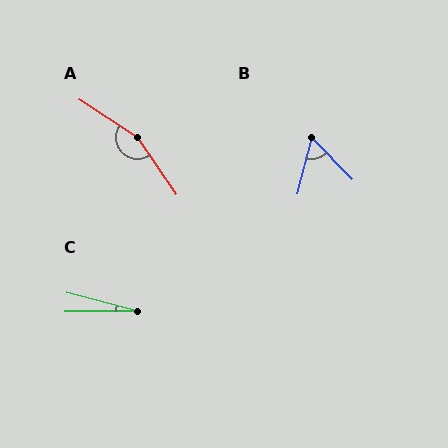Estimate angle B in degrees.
Approximately 60 degrees.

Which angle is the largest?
A, at approximately 158 degrees.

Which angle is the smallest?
C, at approximately 15 degrees.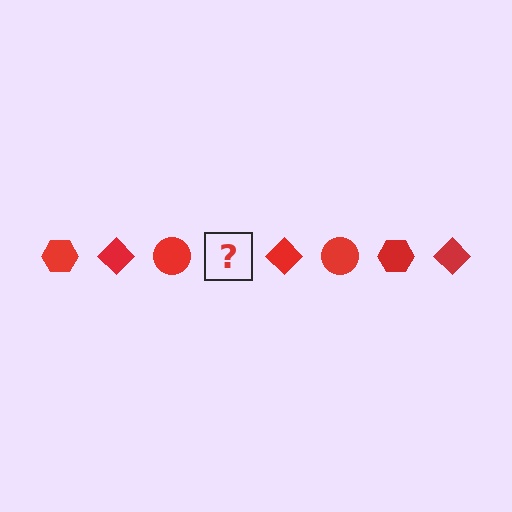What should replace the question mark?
The question mark should be replaced with a red hexagon.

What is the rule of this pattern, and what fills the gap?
The rule is that the pattern cycles through hexagon, diamond, circle shapes in red. The gap should be filled with a red hexagon.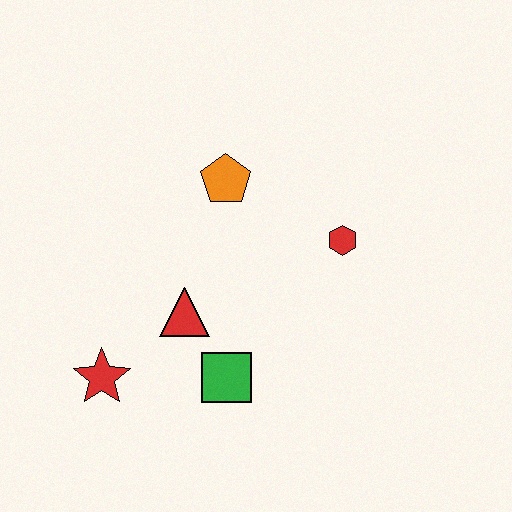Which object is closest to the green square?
The red triangle is closest to the green square.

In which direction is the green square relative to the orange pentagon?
The green square is below the orange pentagon.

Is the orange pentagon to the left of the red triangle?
No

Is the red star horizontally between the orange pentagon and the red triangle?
No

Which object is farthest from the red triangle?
The red hexagon is farthest from the red triangle.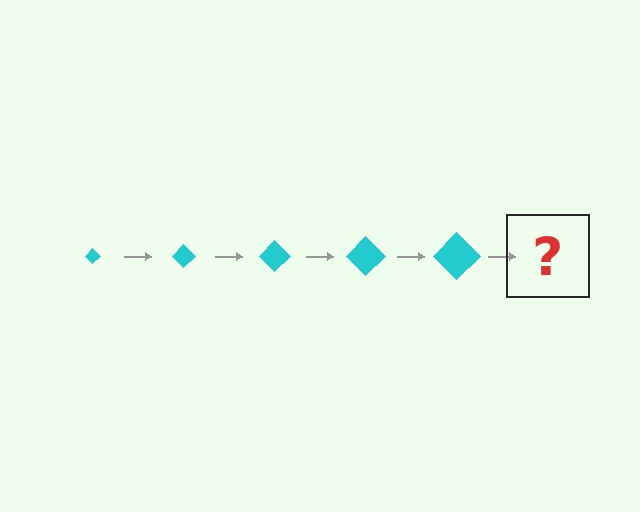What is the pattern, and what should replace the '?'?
The pattern is that the diamond gets progressively larger each step. The '?' should be a cyan diamond, larger than the previous one.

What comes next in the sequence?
The next element should be a cyan diamond, larger than the previous one.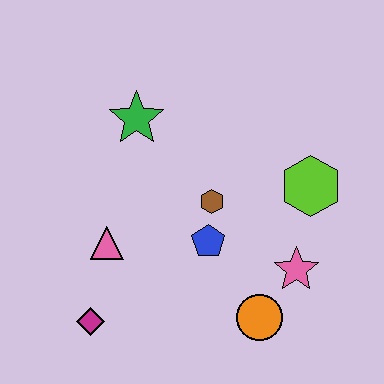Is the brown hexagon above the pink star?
Yes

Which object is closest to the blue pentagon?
The brown hexagon is closest to the blue pentagon.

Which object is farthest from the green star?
The orange circle is farthest from the green star.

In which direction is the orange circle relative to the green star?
The orange circle is below the green star.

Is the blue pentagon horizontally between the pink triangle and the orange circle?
Yes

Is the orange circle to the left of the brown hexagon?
No